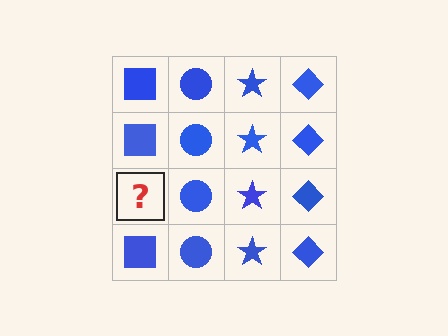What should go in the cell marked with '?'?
The missing cell should contain a blue square.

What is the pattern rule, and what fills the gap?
The rule is that each column has a consistent shape. The gap should be filled with a blue square.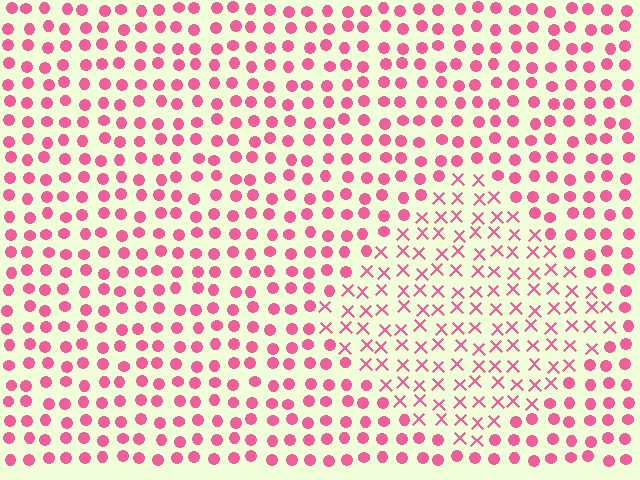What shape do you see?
I see a diamond.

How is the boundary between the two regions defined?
The boundary is defined by a change in element shape: X marks inside vs. circles outside. All elements share the same color and spacing.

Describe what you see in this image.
The image is filled with small pink elements arranged in a uniform grid. A diamond-shaped region contains X marks, while the surrounding area contains circles. The boundary is defined purely by the change in element shape.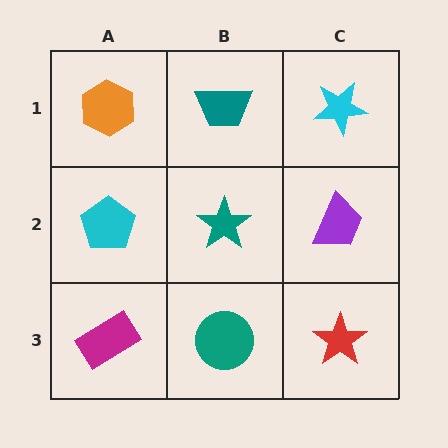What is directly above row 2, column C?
A cyan star.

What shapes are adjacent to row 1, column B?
A teal star (row 2, column B), an orange hexagon (row 1, column A), a cyan star (row 1, column C).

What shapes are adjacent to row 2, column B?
A teal trapezoid (row 1, column B), a teal circle (row 3, column B), a cyan pentagon (row 2, column A), a purple trapezoid (row 2, column C).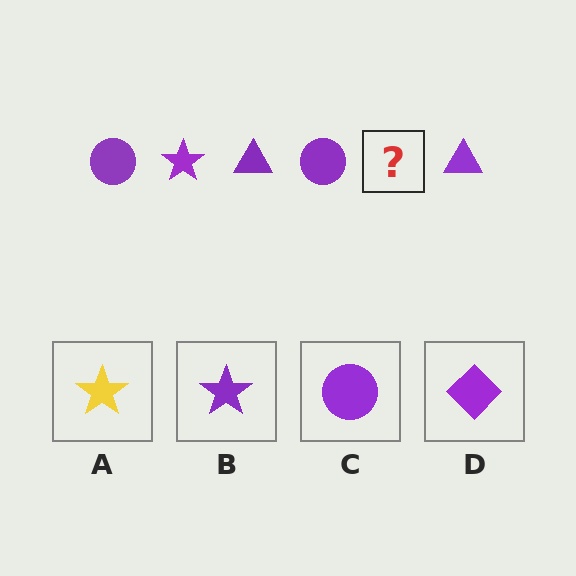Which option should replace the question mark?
Option B.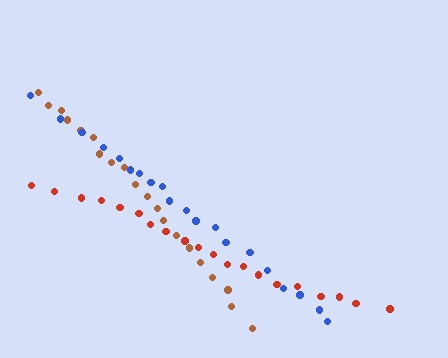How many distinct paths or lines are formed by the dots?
There are 3 distinct paths.